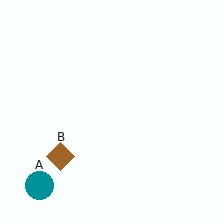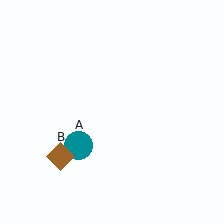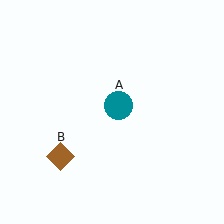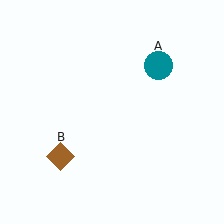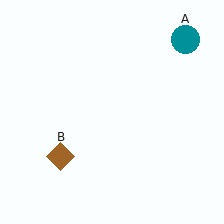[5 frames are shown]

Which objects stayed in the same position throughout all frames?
Brown diamond (object B) remained stationary.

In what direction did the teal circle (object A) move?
The teal circle (object A) moved up and to the right.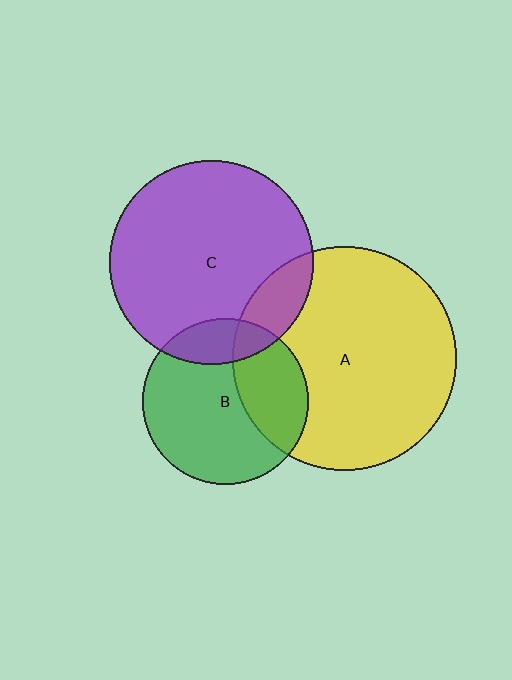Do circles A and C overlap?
Yes.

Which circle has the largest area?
Circle A (yellow).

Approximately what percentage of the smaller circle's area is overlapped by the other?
Approximately 15%.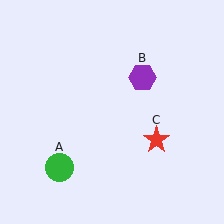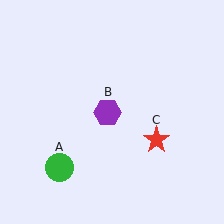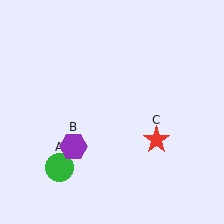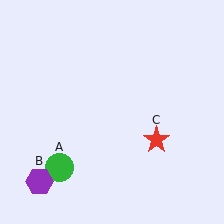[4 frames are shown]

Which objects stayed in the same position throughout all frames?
Green circle (object A) and red star (object C) remained stationary.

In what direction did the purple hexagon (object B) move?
The purple hexagon (object B) moved down and to the left.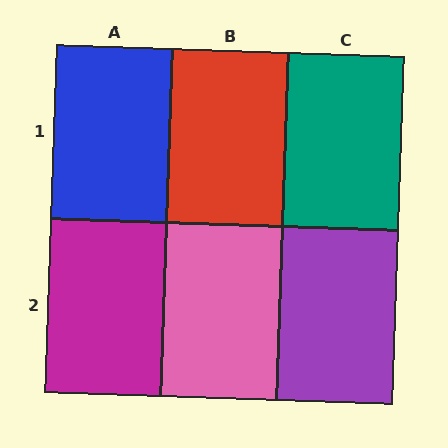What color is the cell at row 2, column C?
Purple.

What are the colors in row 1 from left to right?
Blue, red, teal.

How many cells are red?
1 cell is red.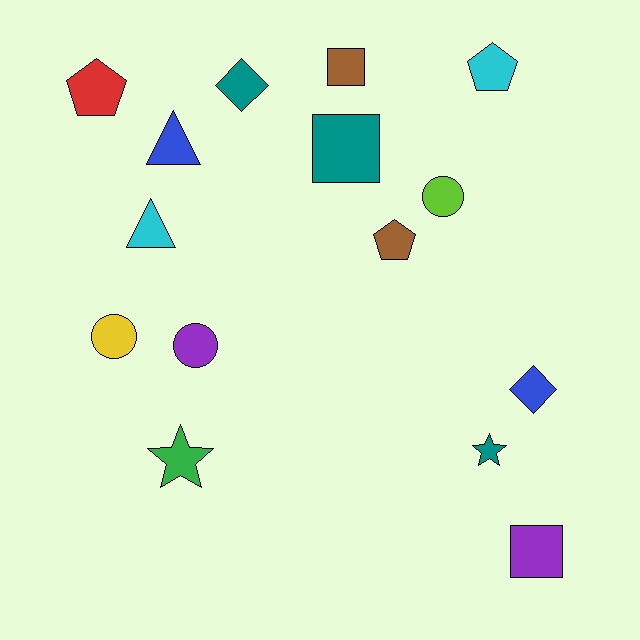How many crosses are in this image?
There are no crosses.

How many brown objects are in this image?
There are 2 brown objects.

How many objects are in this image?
There are 15 objects.